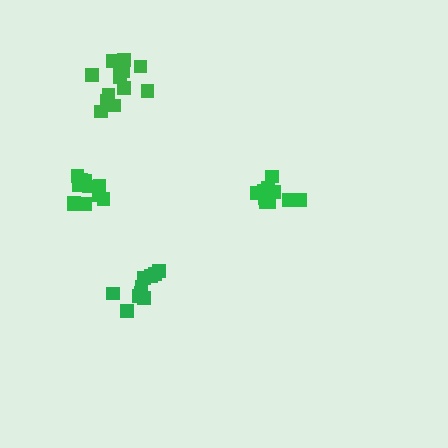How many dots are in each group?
Group 1: 10 dots, Group 2: 10 dots, Group 3: 14 dots, Group 4: 12 dots (46 total).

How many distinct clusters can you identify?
There are 4 distinct clusters.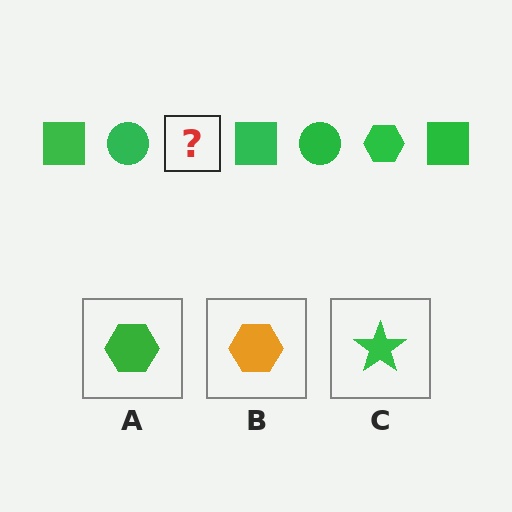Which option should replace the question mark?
Option A.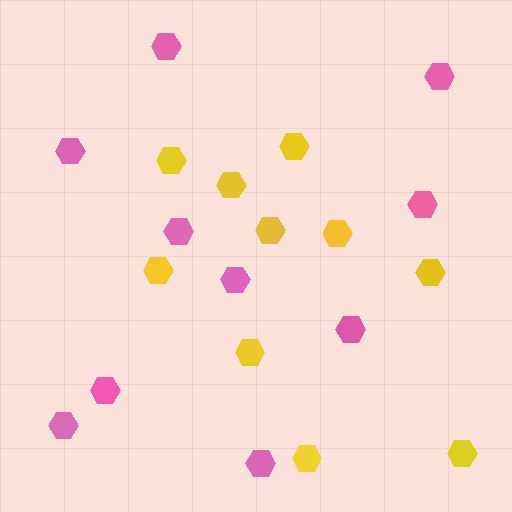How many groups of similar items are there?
There are 2 groups: one group of pink hexagons (10) and one group of yellow hexagons (10).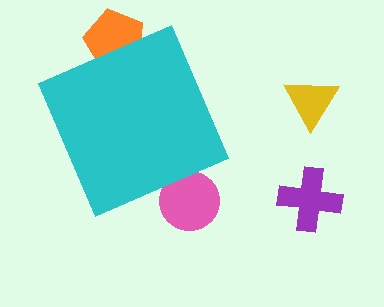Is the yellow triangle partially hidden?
No, the yellow triangle is fully visible.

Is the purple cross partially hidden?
No, the purple cross is fully visible.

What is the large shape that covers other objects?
A cyan diamond.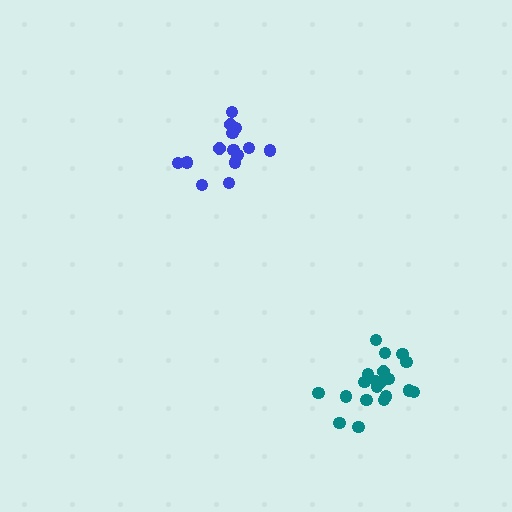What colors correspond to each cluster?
The clusters are colored: teal, blue.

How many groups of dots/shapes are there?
There are 2 groups.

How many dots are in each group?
Group 1: 20 dots, Group 2: 14 dots (34 total).